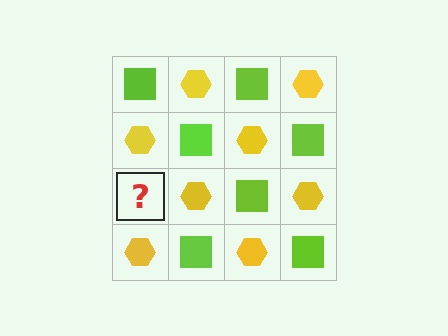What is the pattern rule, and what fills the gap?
The rule is that it alternates lime square and yellow hexagon in a checkerboard pattern. The gap should be filled with a lime square.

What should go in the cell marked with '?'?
The missing cell should contain a lime square.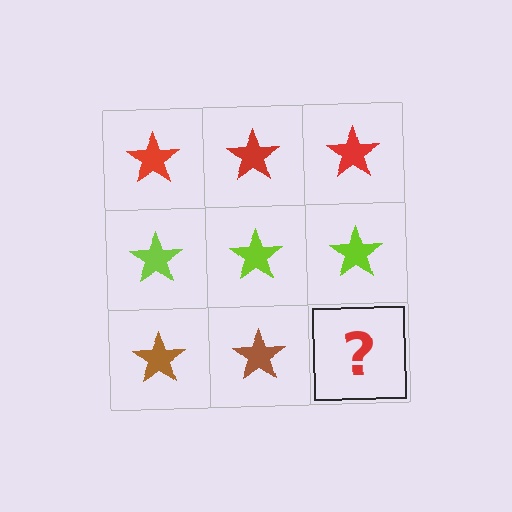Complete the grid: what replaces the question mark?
The question mark should be replaced with a brown star.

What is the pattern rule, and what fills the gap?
The rule is that each row has a consistent color. The gap should be filled with a brown star.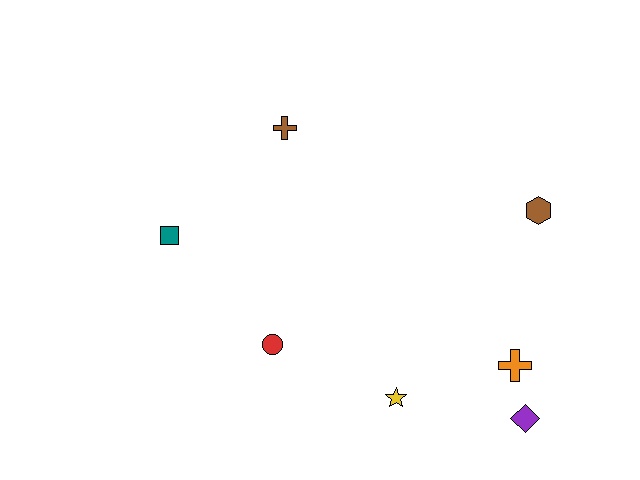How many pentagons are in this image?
There are no pentagons.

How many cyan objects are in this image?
There are no cyan objects.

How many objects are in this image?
There are 7 objects.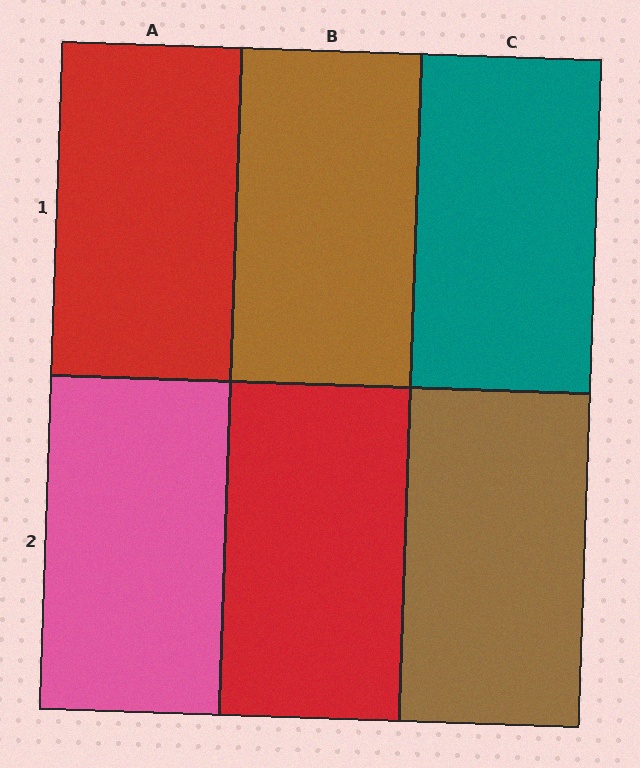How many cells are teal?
1 cell is teal.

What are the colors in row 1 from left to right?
Red, brown, teal.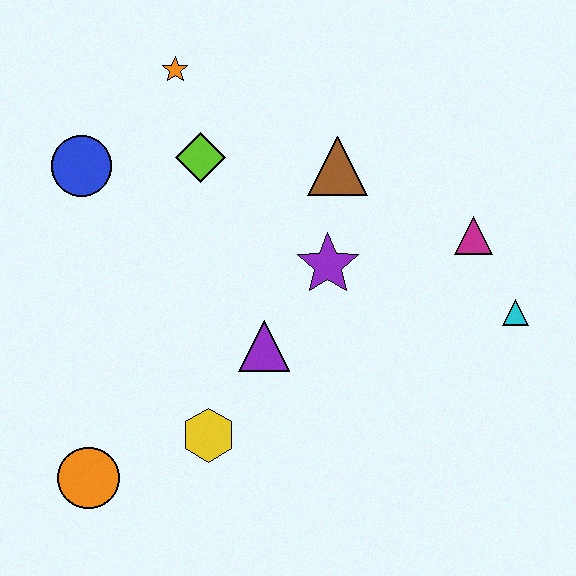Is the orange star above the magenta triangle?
Yes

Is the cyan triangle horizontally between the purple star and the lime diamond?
No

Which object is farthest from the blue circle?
The cyan triangle is farthest from the blue circle.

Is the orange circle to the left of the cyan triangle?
Yes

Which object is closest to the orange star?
The lime diamond is closest to the orange star.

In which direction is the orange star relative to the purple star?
The orange star is above the purple star.